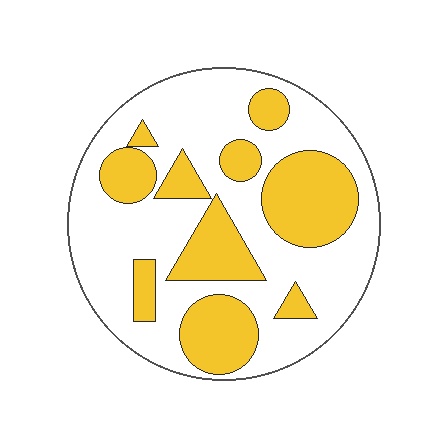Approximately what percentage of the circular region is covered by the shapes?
Approximately 35%.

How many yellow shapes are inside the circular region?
10.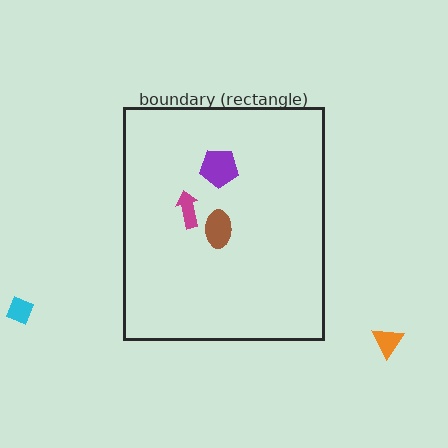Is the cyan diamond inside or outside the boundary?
Outside.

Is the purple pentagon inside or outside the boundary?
Inside.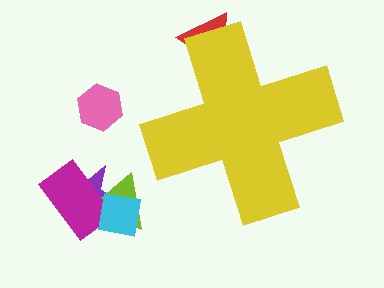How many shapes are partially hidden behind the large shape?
1 shape is partially hidden.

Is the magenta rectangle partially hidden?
No, the magenta rectangle is fully visible.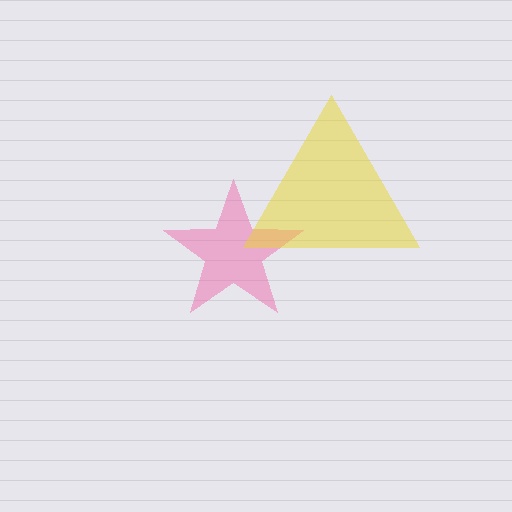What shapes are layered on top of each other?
The layered shapes are: a pink star, a yellow triangle.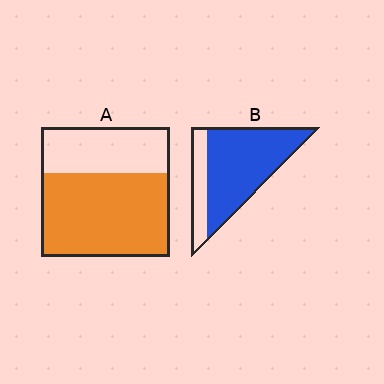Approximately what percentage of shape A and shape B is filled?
A is approximately 65% and B is approximately 75%.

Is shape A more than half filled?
Yes.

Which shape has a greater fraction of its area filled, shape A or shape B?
Shape B.